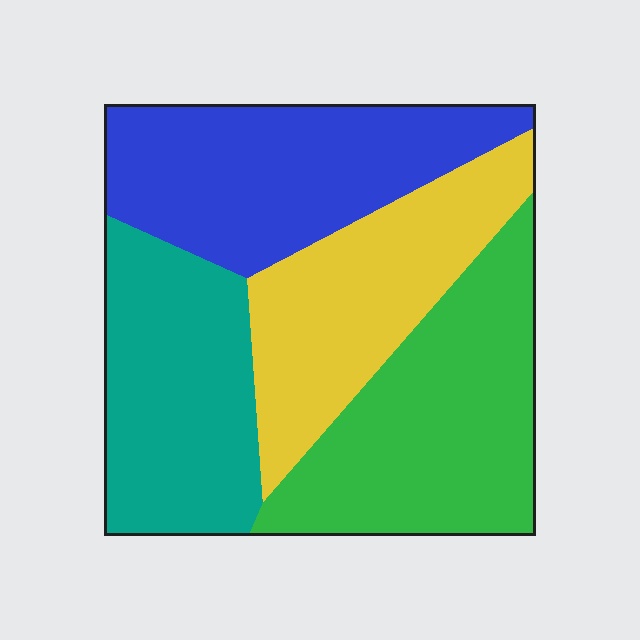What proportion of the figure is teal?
Teal covers roughly 25% of the figure.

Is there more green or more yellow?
Green.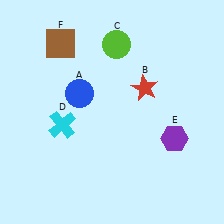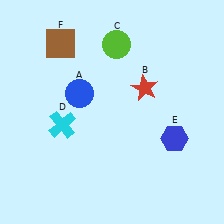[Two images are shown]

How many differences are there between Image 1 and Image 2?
There is 1 difference between the two images.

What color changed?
The hexagon (E) changed from purple in Image 1 to blue in Image 2.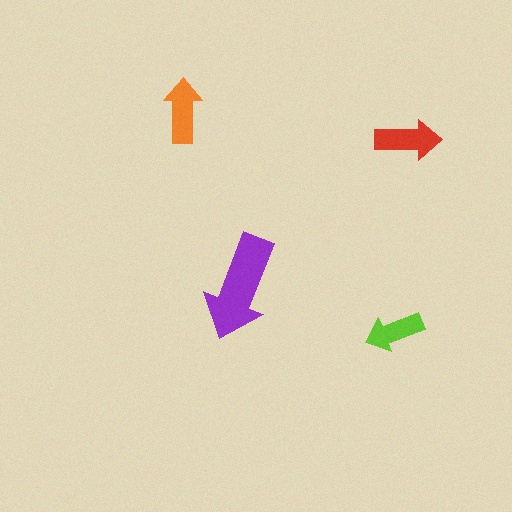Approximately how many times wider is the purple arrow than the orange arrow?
About 1.5 times wider.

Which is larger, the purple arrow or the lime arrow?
The purple one.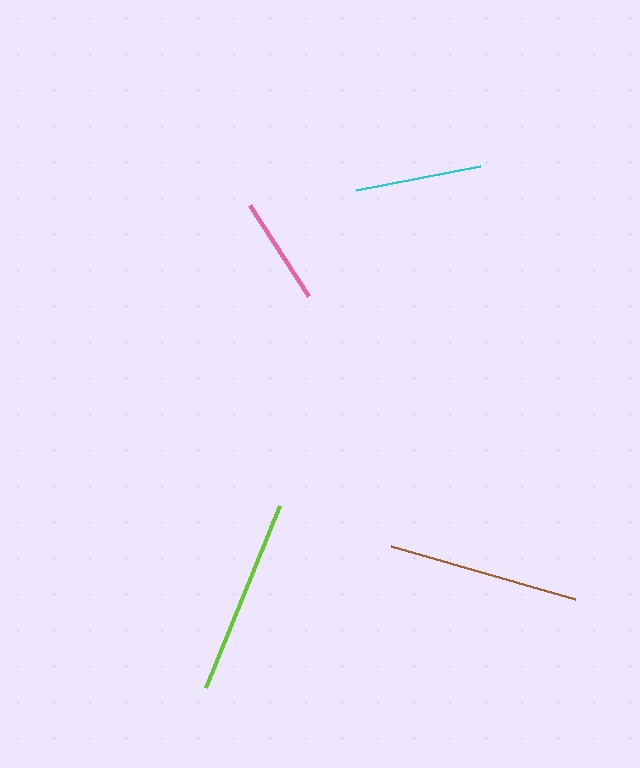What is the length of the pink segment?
The pink segment is approximately 108 pixels long.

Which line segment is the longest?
The lime line is the longest at approximately 197 pixels.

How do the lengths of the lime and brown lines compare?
The lime and brown lines are approximately the same length.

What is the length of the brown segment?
The brown segment is approximately 191 pixels long.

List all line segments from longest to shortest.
From longest to shortest: lime, brown, cyan, pink.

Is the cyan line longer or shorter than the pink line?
The cyan line is longer than the pink line.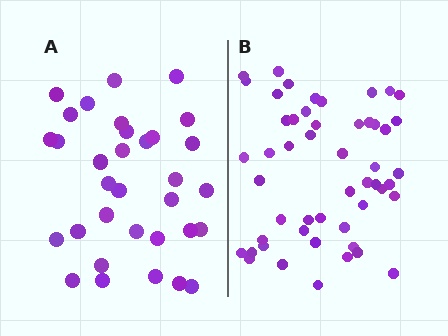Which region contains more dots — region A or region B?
Region B (the right region) has more dots.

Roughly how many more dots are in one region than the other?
Region B has approximately 20 more dots than region A.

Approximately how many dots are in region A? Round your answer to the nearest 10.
About 30 dots. (The exact count is 33, which rounds to 30.)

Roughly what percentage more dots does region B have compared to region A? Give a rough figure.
About 55% more.